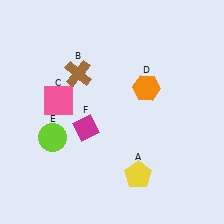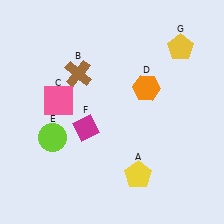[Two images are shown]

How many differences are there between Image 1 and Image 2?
There is 1 difference between the two images.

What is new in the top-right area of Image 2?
A yellow pentagon (G) was added in the top-right area of Image 2.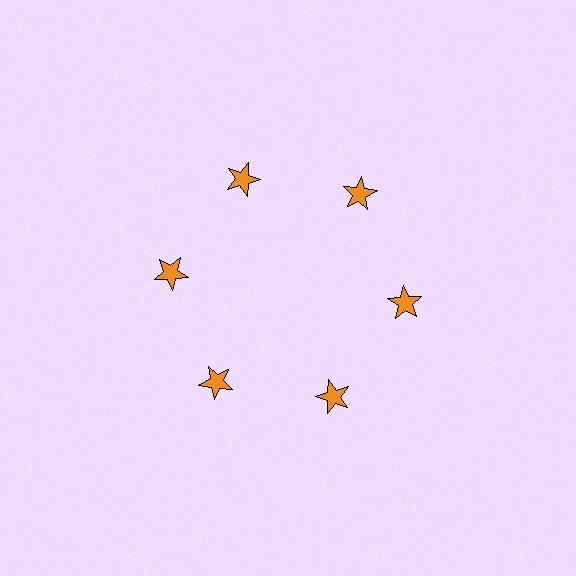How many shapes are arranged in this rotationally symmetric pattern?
There are 6 shapes, arranged in 6 groups of 1.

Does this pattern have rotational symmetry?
Yes, this pattern has 6-fold rotational symmetry. It looks the same after rotating 60 degrees around the center.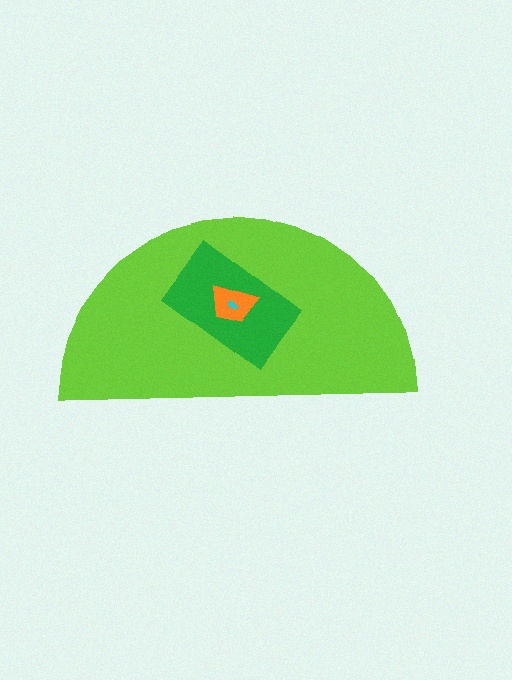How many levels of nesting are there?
4.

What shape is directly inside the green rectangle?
The orange trapezoid.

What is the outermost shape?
The lime semicircle.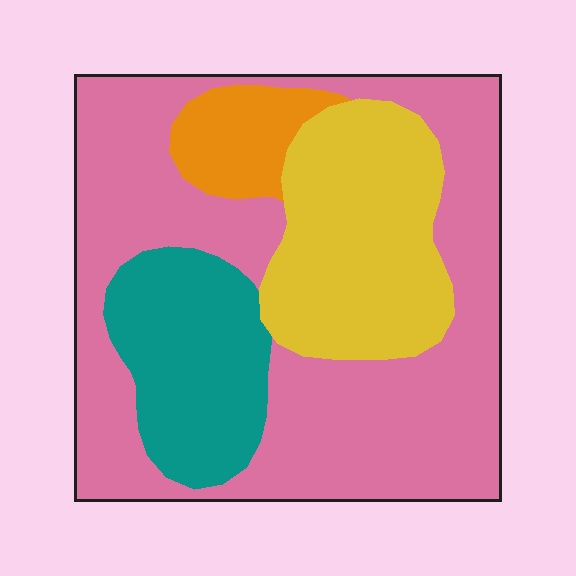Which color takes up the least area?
Orange, at roughly 5%.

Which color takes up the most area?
Pink, at roughly 55%.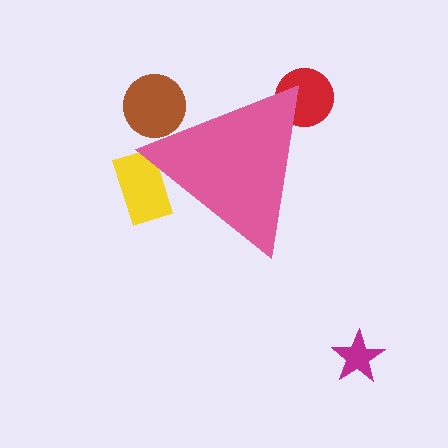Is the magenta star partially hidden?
No, the magenta star is fully visible.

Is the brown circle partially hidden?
Yes, the brown circle is partially hidden behind the pink triangle.